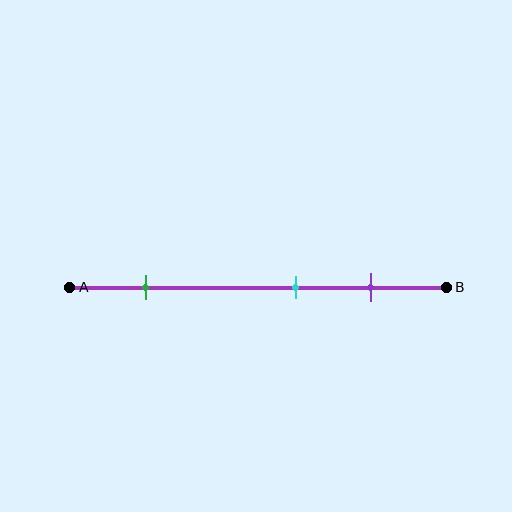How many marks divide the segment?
There are 3 marks dividing the segment.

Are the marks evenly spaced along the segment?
No, the marks are not evenly spaced.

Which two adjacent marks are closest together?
The cyan and purple marks are the closest adjacent pair.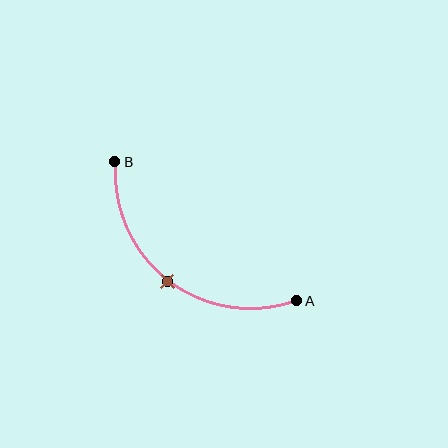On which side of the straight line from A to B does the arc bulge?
The arc bulges below and to the left of the straight line connecting A and B.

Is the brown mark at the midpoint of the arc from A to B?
Yes. The brown mark lies on the arc at equal arc-length from both A and B — it is the arc midpoint.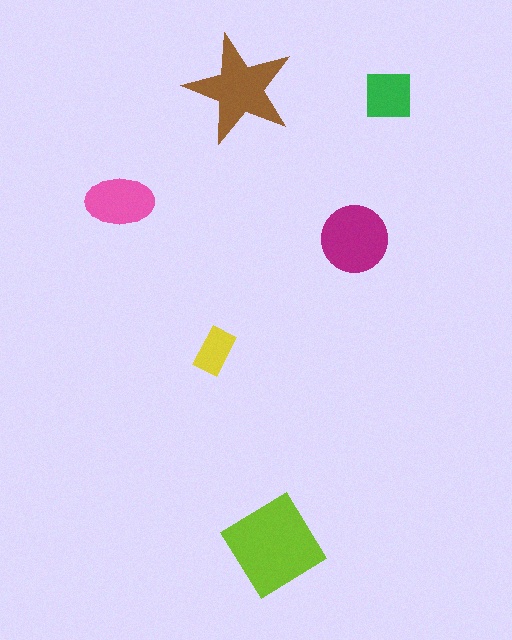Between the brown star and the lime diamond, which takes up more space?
The lime diamond.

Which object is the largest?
The lime diamond.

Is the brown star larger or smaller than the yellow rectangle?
Larger.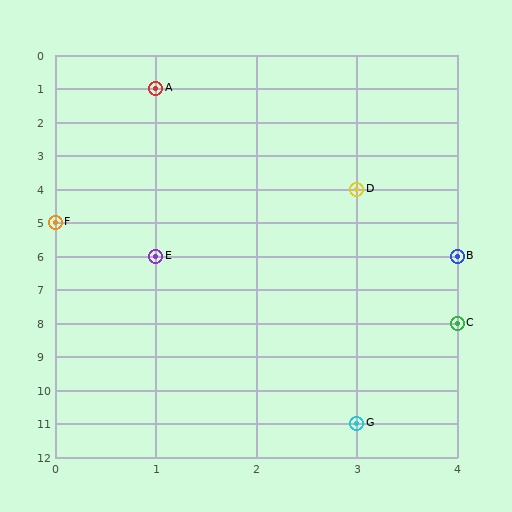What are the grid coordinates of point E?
Point E is at grid coordinates (1, 6).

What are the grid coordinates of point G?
Point G is at grid coordinates (3, 11).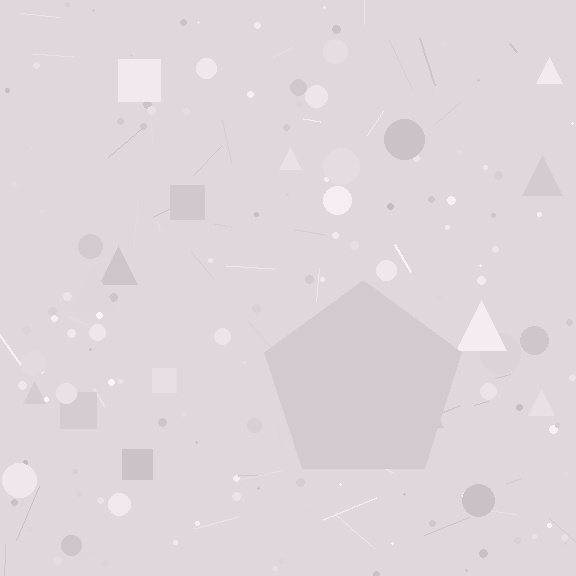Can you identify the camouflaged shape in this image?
The camouflaged shape is a pentagon.